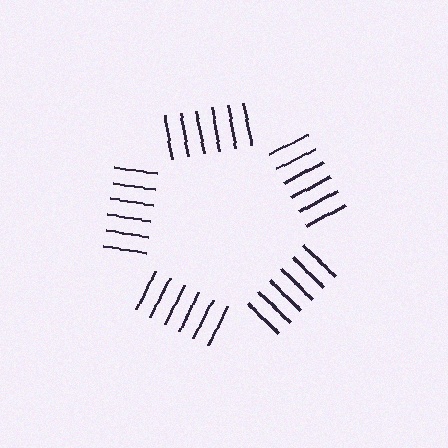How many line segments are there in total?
30 — 6 along each of the 5 edges.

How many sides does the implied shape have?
5 sides — the line-ends trace a pentagon.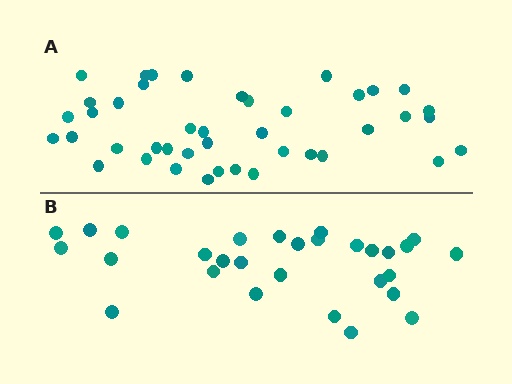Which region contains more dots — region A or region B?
Region A (the top region) has more dots.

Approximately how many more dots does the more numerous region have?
Region A has approximately 15 more dots than region B.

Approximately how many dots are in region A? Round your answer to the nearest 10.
About 40 dots. (The exact count is 42, which rounds to 40.)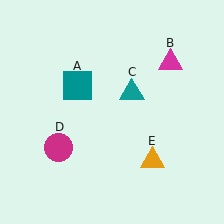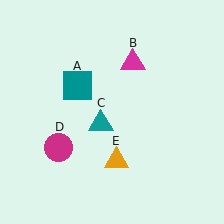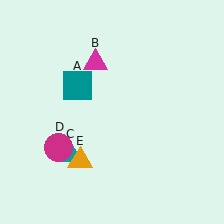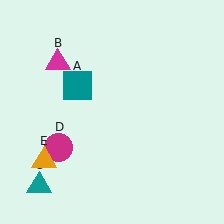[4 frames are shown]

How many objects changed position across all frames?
3 objects changed position: magenta triangle (object B), teal triangle (object C), orange triangle (object E).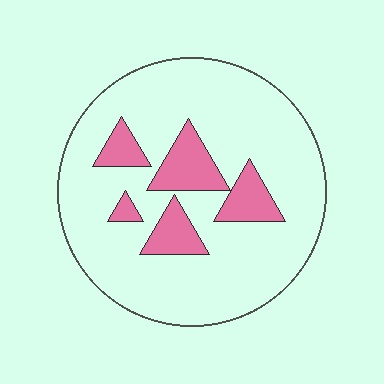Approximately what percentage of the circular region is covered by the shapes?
Approximately 15%.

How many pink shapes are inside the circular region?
5.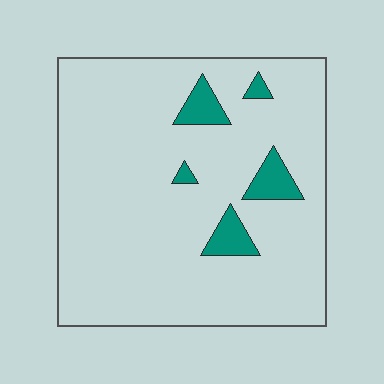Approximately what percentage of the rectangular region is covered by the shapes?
Approximately 10%.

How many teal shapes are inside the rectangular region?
5.